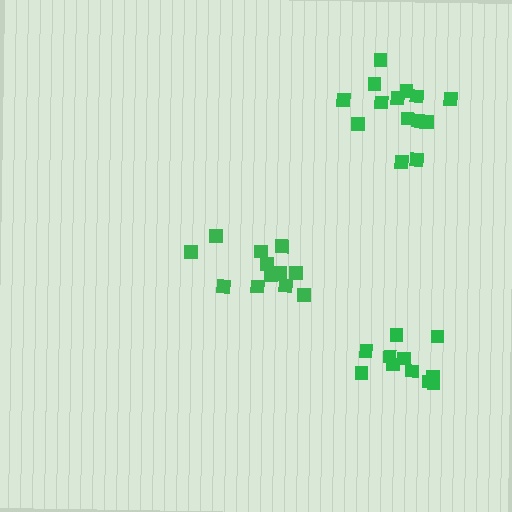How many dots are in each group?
Group 1: 13 dots, Group 2: 15 dots, Group 3: 11 dots (39 total).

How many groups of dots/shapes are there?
There are 3 groups.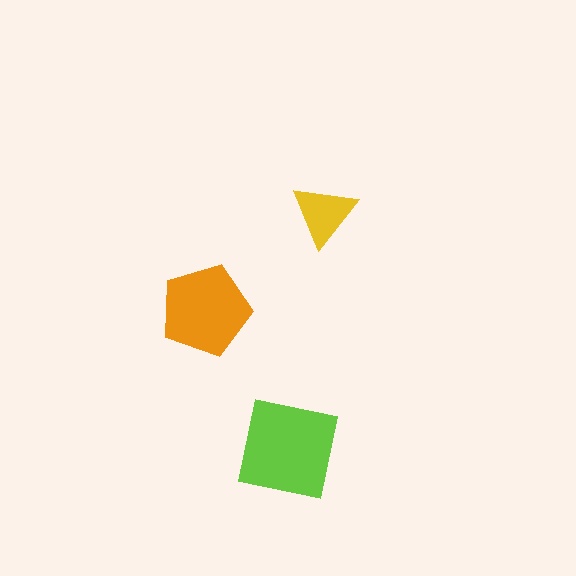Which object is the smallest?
The yellow triangle.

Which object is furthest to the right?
The yellow triangle is rightmost.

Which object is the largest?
The lime square.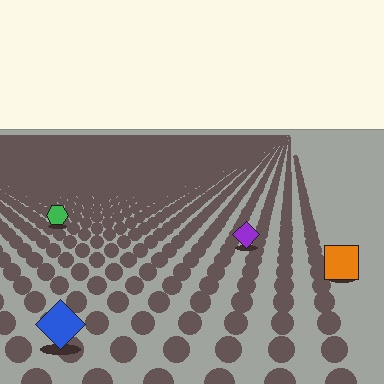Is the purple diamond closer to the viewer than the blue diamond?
No. The blue diamond is closer — you can tell from the texture gradient: the ground texture is coarser near it.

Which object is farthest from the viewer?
The green hexagon is farthest from the viewer. It appears smaller and the ground texture around it is denser.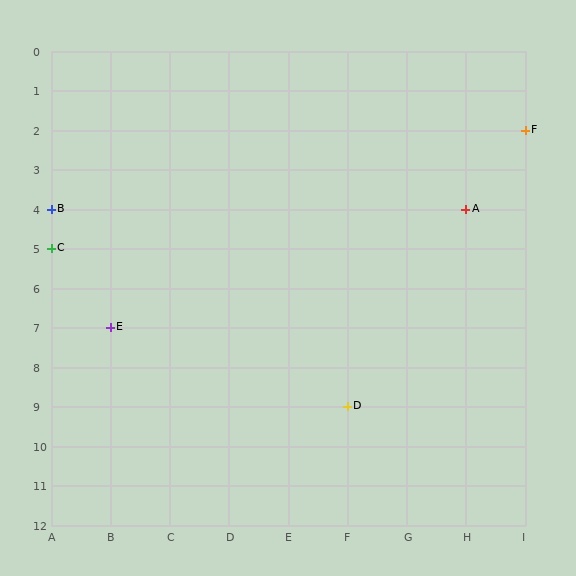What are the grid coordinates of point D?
Point D is at grid coordinates (F, 9).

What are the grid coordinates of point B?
Point B is at grid coordinates (A, 4).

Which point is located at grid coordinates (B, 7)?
Point E is at (B, 7).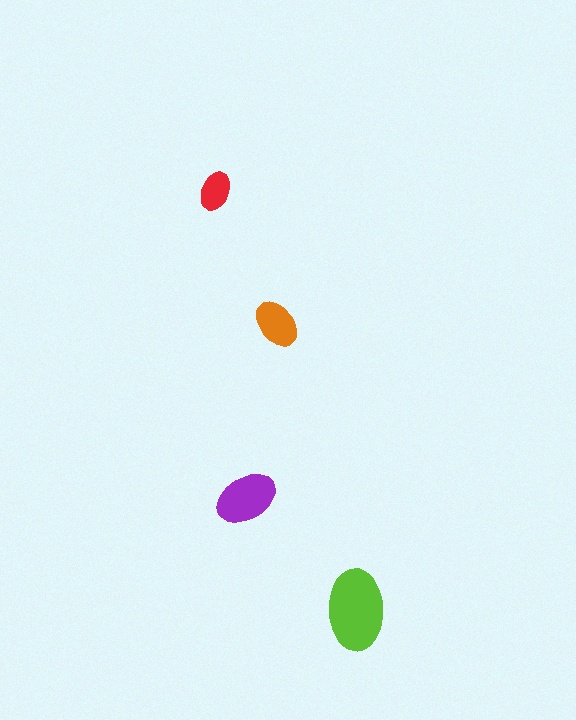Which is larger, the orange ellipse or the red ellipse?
The orange one.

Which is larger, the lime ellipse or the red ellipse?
The lime one.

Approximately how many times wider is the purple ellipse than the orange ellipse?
About 1.5 times wider.